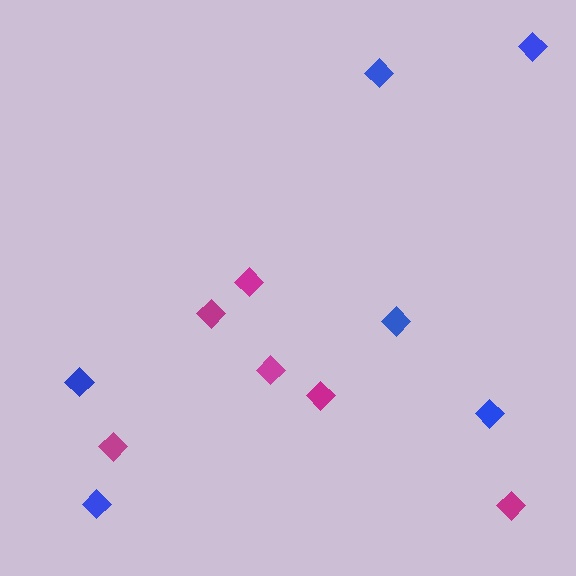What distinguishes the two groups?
There are 2 groups: one group of blue diamonds (6) and one group of magenta diamonds (6).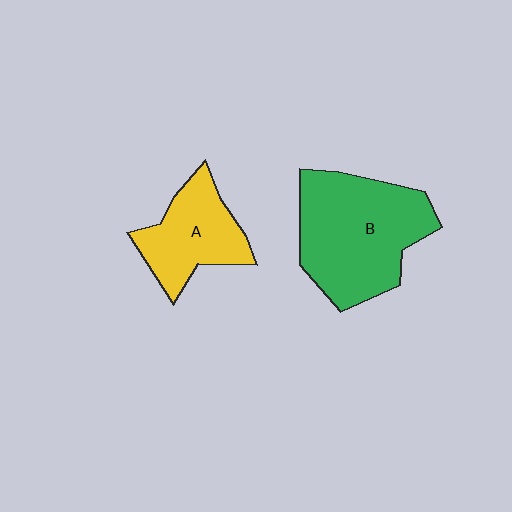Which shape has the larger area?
Shape B (green).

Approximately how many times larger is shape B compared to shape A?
Approximately 1.7 times.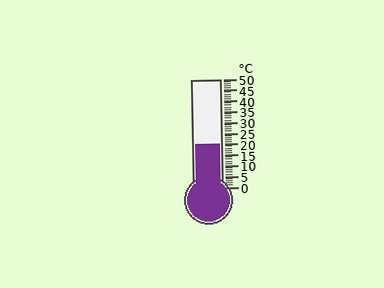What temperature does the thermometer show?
The thermometer shows approximately 20°C.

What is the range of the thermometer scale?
The thermometer scale ranges from 0°C to 50°C.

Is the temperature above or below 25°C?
The temperature is below 25°C.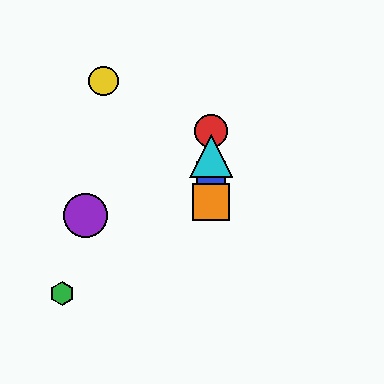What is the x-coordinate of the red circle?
The red circle is at x≈211.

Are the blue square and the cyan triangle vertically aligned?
Yes, both are at x≈211.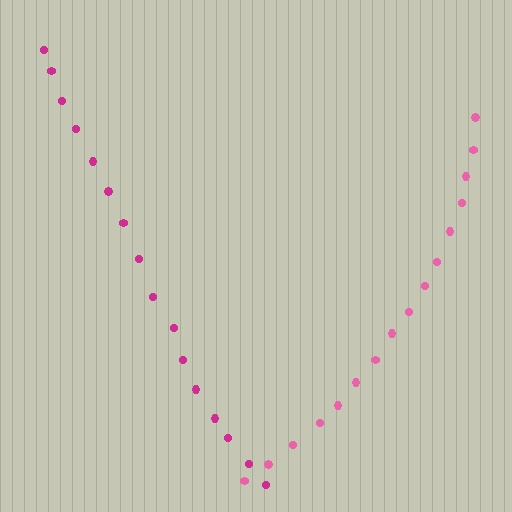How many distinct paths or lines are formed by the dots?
There are 2 distinct paths.